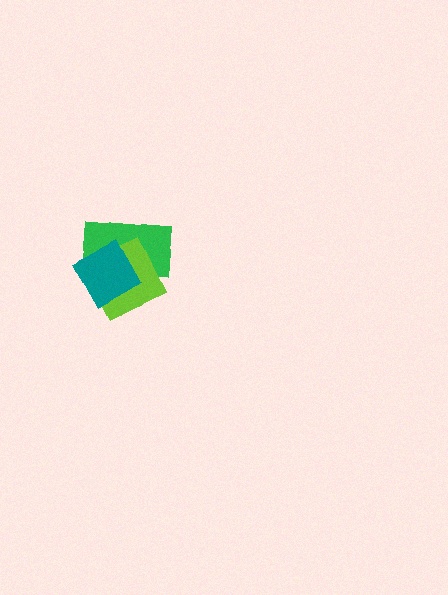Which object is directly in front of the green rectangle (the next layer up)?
The lime diamond is directly in front of the green rectangle.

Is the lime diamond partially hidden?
Yes, it is partially covered by another shape.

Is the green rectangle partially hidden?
Yes, it is partially covered by another shape.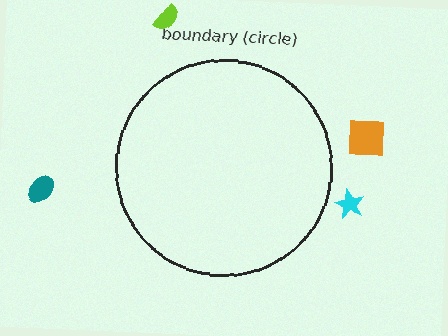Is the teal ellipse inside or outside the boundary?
Outside.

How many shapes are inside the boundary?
0 inside, 4 outside.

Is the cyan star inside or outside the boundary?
Outside.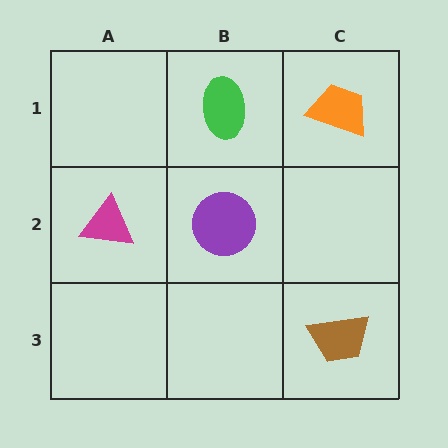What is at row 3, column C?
A brown trapezoid.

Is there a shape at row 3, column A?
No, that cell is empty.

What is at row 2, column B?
A purple circle.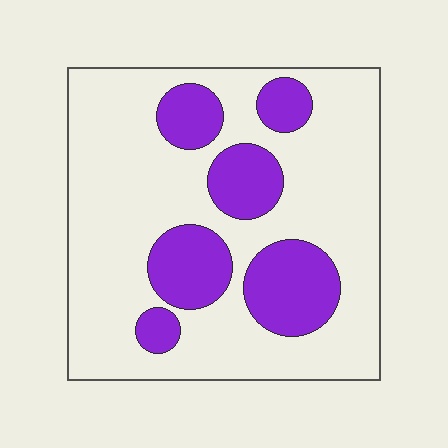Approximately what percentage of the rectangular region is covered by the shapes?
Approximately 25%.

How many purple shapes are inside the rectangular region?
6.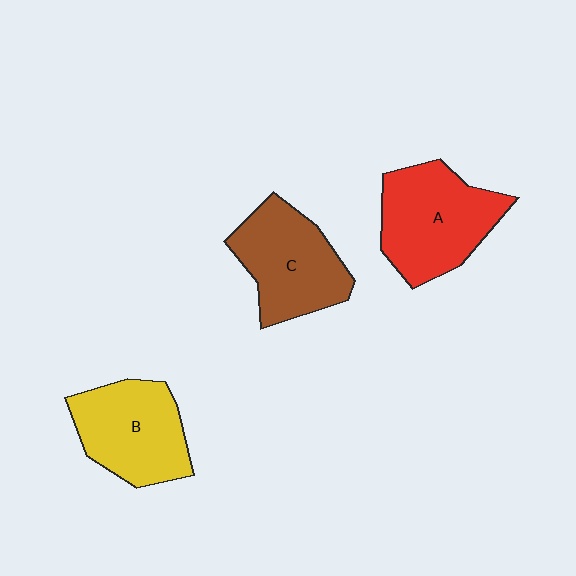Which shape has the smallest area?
Shape B (yellow).